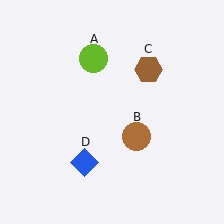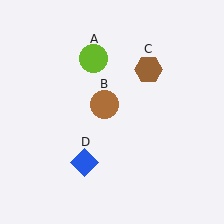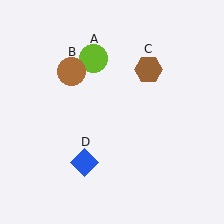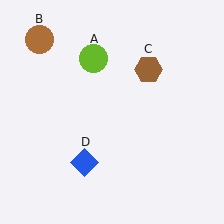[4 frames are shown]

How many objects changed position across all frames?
1 object changed position: brown circle (object B).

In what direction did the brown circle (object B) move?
The brown circle (object B) moved up and to the left.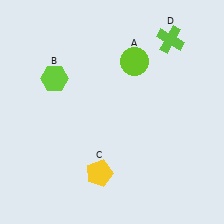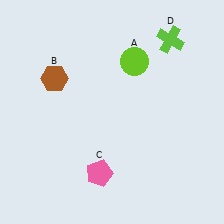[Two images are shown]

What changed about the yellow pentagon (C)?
In Image 1, C is yellow. In Image 2, it changed to pink.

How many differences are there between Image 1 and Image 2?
There are 2 differences between the two images.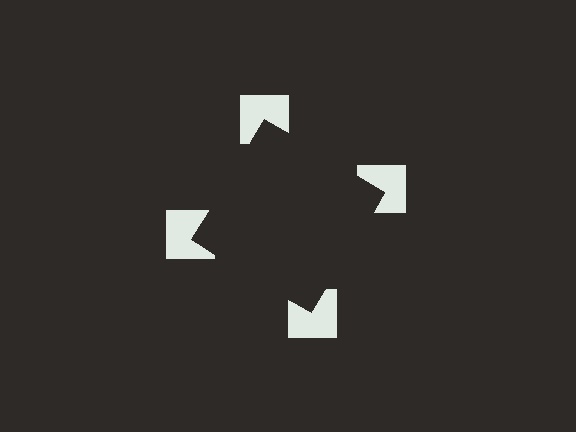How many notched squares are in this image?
There are 4 — one at each vertex of the illusory square.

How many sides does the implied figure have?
4 sides.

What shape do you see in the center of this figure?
An illusory square — its edges are inferred from the aligned wedge cuts in the notched squares, not physically drawn.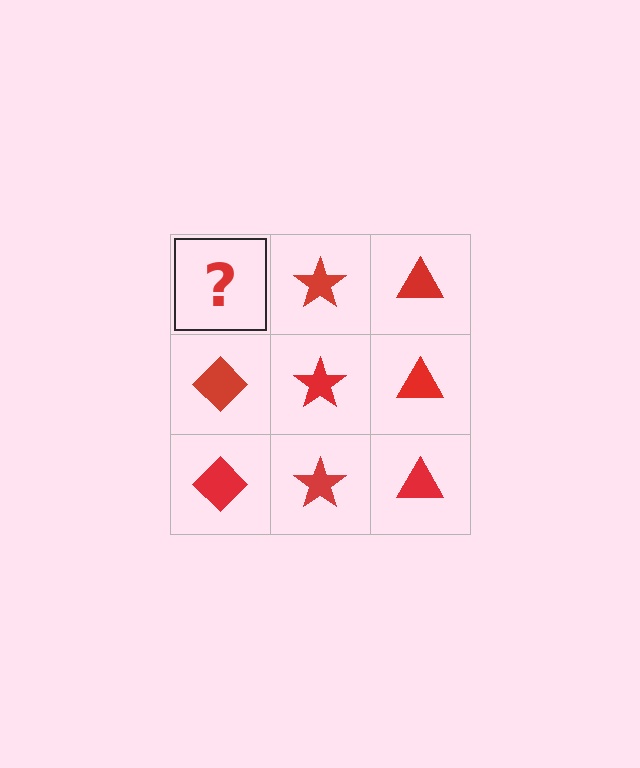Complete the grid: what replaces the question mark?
The question mark should be replaced with a red diamond.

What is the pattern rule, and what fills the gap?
The rule is that each column has a consistent shape. The gap should be filled with a red diamond.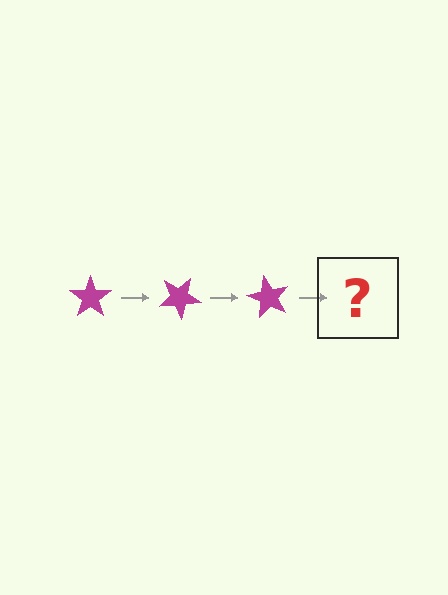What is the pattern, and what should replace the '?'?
The pattern is that the star rotates 30 degrees each step. The '?' should be a magenta star rotated 90 degrees.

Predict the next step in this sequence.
The next step is a magenta star rotated 90 degrees.